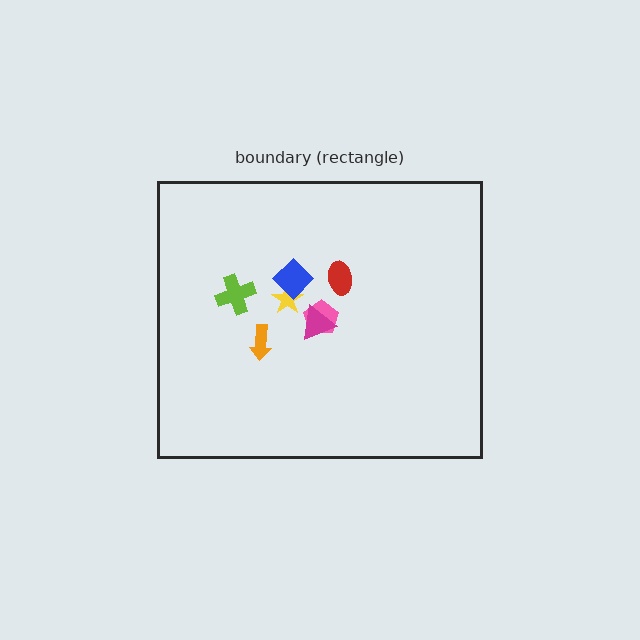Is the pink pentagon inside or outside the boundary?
Inside.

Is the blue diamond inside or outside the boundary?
Inside.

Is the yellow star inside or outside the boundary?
Inside.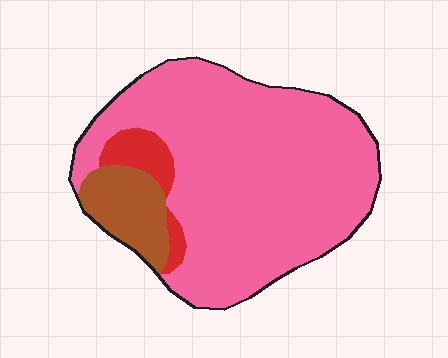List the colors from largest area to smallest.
From largest to smallest: pink, brown, red.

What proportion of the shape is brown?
Brown takes up about one eighth (1/8) of the shape.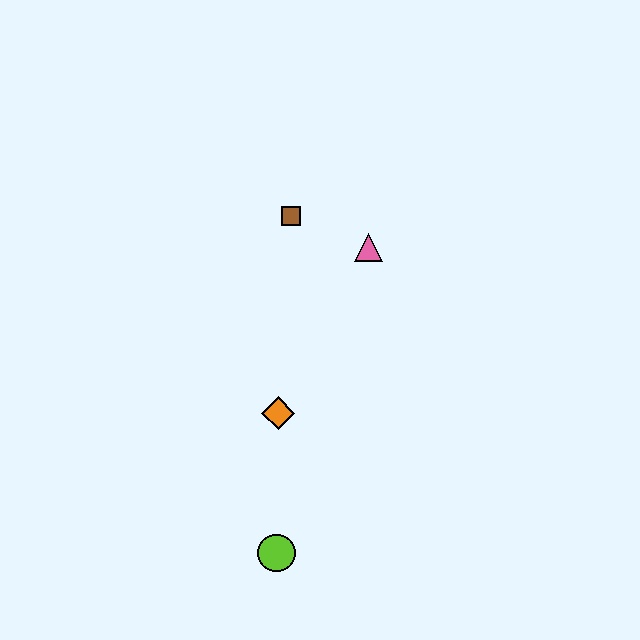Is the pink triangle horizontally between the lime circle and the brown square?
No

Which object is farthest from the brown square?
The lime circle is farthest from the brown square.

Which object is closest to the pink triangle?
The brown square is closest to the pink triangle.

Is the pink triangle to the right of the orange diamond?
Yes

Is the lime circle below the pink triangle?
Yes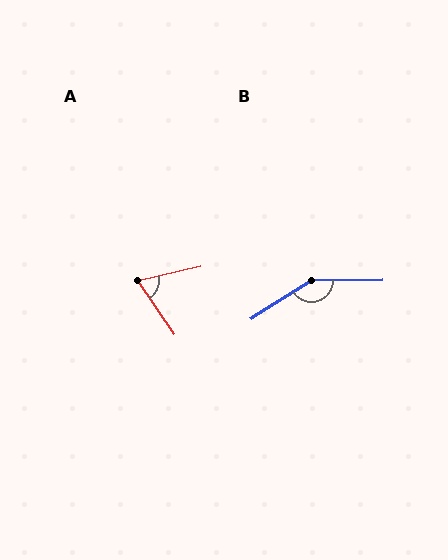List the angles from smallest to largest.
A (68°), B (148°).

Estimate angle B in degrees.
Approximately 148 degrees.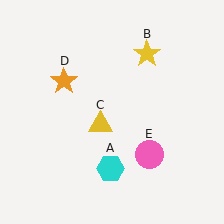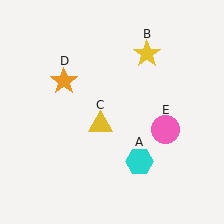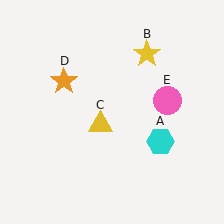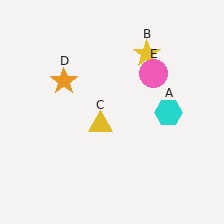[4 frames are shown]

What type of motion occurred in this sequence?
The cyan hexagon (object A), pink circle (object E) rotated counterclockwise around the center of the scene.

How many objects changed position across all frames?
2 objects changed position: cyan hexagon (object A), pink circle (object E).